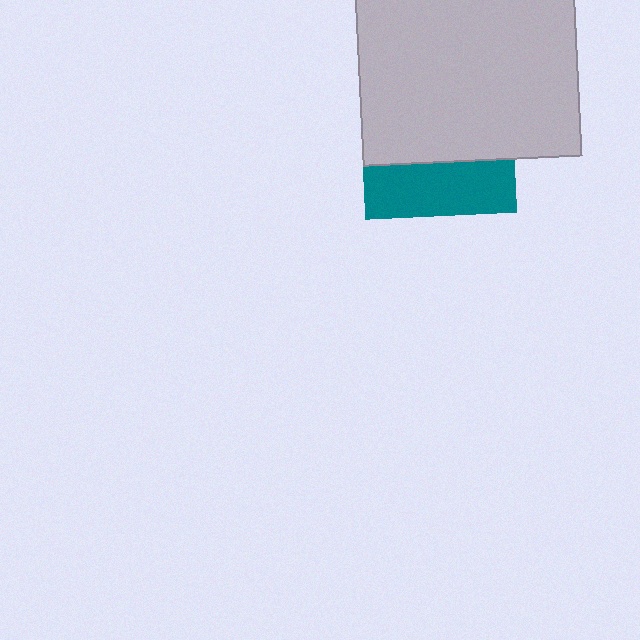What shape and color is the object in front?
The object in front is a light gray square.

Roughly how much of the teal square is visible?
A small part of it is visible (roughly 34%).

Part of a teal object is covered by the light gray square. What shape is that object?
It is a square.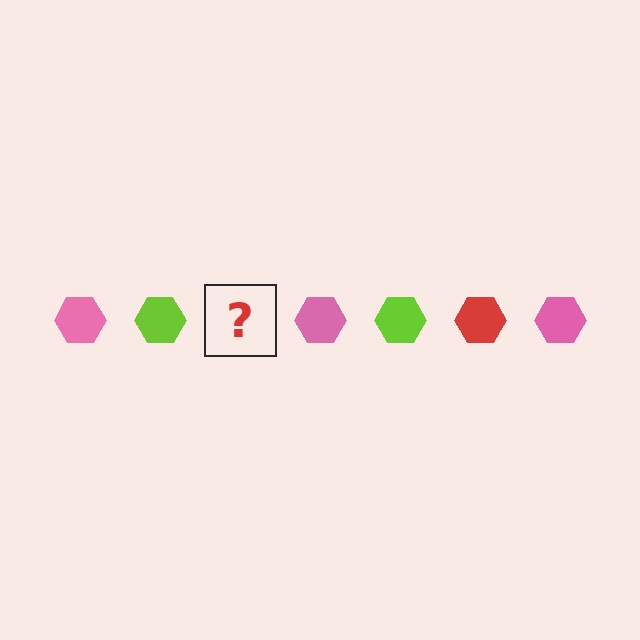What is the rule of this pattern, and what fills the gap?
The rule is that the pattern cycles through pink, lime, red hexagons. The gap should be filled with a red hexagon.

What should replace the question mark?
The question mark should be replaced with a red hexagon.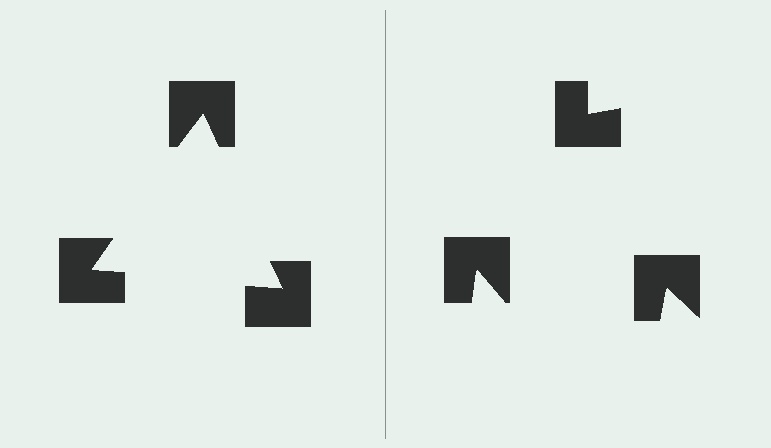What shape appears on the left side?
An illusory triangle.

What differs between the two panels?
The notched squares are positioned identically on both sides; only the wedge orientations differ. On the left they align to a triangle; on the right they are misaligned.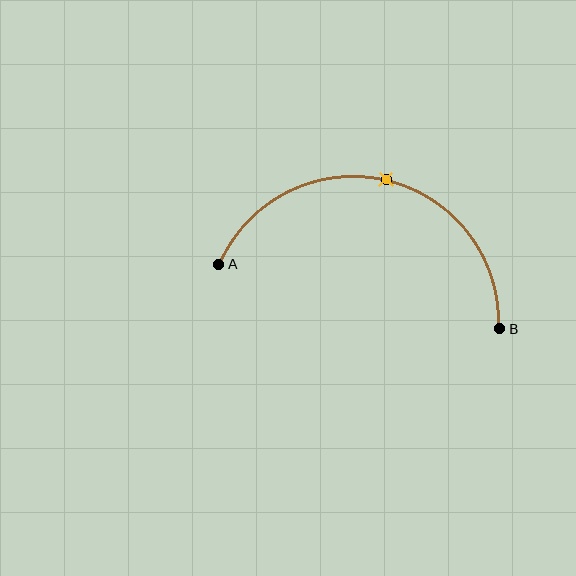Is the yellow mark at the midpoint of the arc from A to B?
Yes. The yellow mark lies on the arc at equal arc-length from both A and B — it is the arc midpoint.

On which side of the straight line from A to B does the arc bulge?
The arc bulges above the straight line connecting A and B.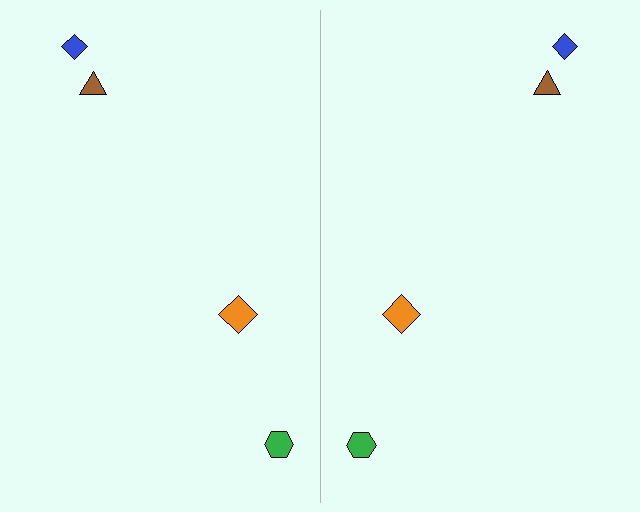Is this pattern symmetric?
Yes, this pattern has bilateral (reflection) symmetry.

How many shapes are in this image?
There are 8 shapes in this image.